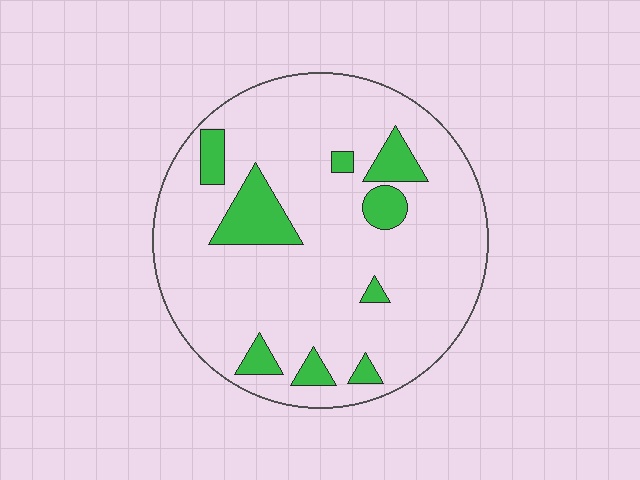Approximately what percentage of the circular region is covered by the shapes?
Approximately 15%.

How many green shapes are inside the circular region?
9.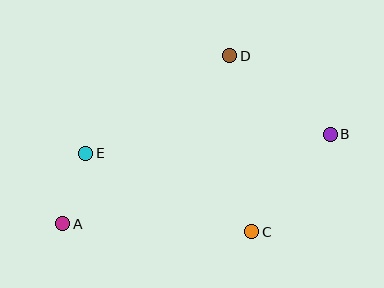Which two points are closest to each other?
Points A and E are closest to each other.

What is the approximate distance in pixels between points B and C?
The distance between B and C is approximately 125 pixels.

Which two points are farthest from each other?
Points A and B are farthest from each other.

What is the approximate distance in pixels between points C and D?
The distance between C and D is approximately 177 pixels.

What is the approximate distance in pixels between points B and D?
The distance between B and D is approximately 128 pixels.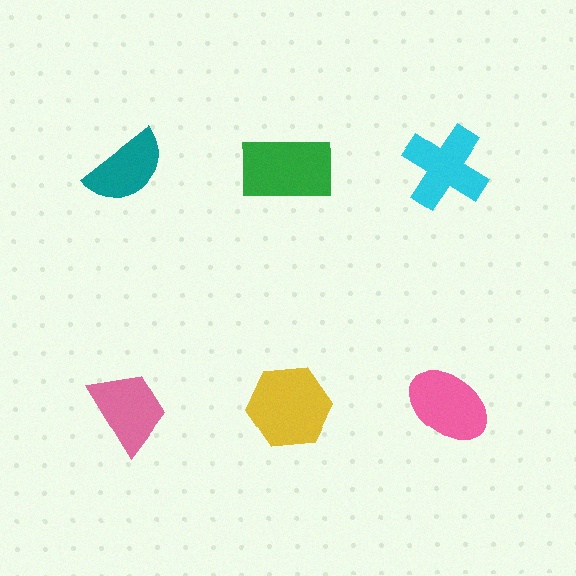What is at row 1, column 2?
A green rectangle.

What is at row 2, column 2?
A yellow hexagon.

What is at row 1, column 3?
A cyan cross.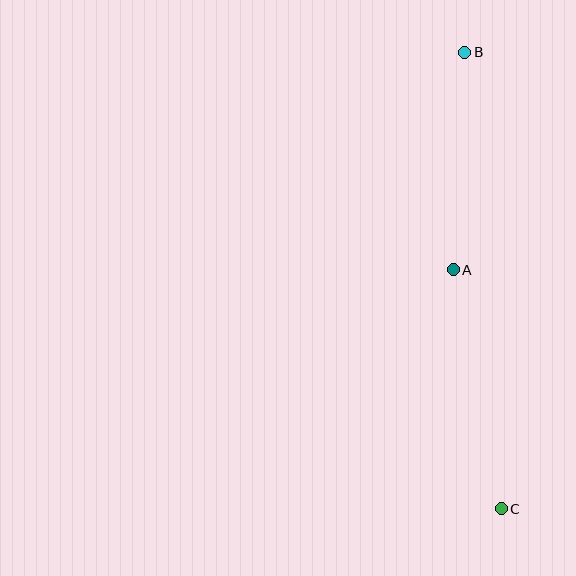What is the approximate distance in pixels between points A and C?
The distance between A and C is approximately 244 pixels.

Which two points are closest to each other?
Points A and B are closest to each other.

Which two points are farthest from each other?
Points B and C are farthest from each other.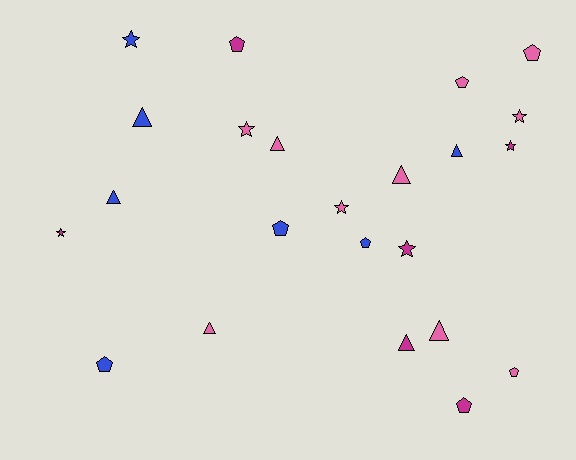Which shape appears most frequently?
Triangle, with 8 objects.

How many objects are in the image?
There are 23 objects.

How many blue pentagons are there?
There are 3 blue pentagons.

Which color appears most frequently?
Pink, with 10 objects.